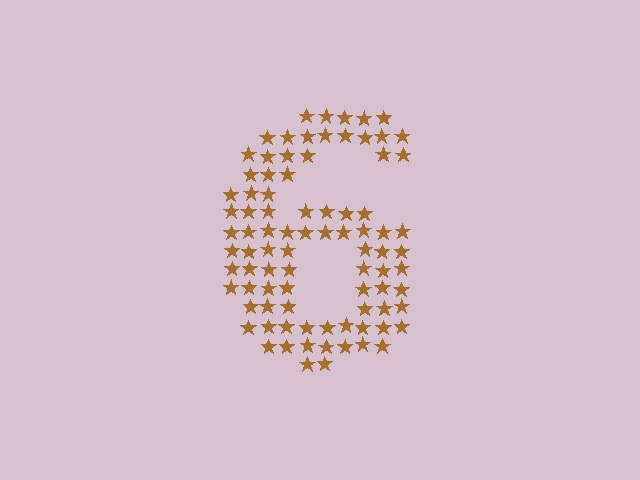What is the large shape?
The large shape is the digit 6.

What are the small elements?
The small elements are stars.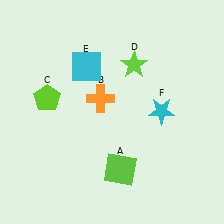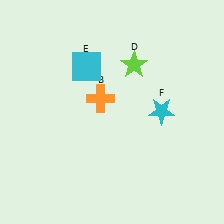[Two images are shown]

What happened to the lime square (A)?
The lime square (A) was removed in Image 2. It was in the bottom-right area of Image 1.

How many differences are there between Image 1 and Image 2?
There are 2 differences between the two images.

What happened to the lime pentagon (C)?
The lime pentagon (C) was removed in Image 2. It was in the top-left area of Image 1.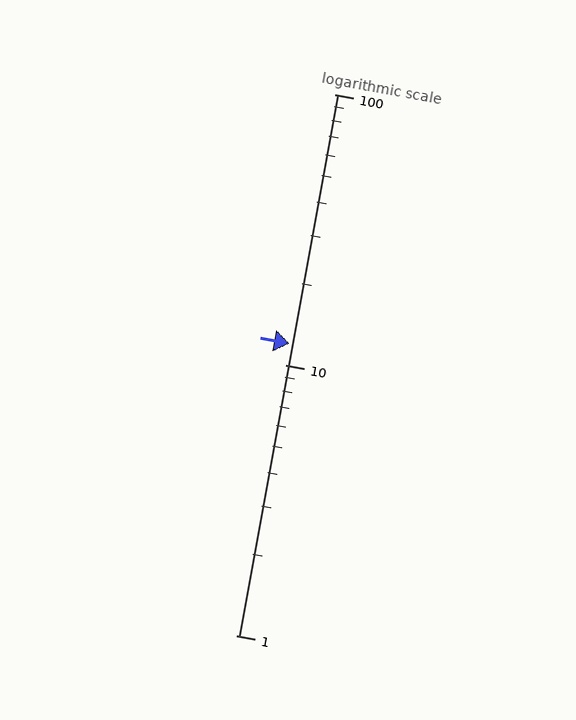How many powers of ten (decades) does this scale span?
The scale spans 2 decades, from 1 to 100.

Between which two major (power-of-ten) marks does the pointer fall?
The pointer is between 10 and 100.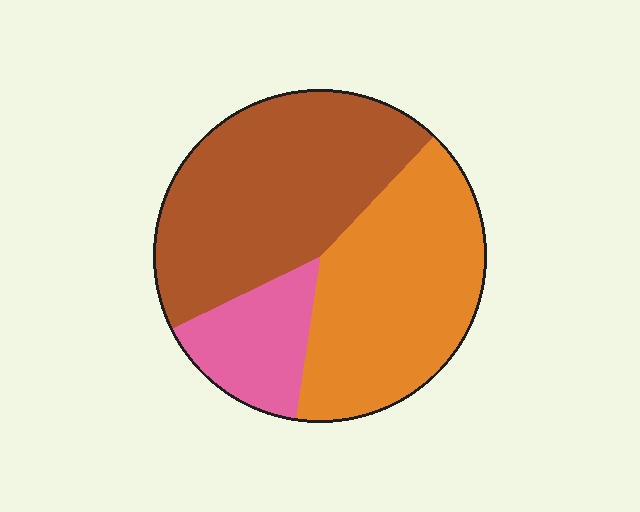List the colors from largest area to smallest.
From largest to smallest: brown, orange, pink.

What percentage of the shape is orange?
Orange takes up about two fifths (2/5) of the shape.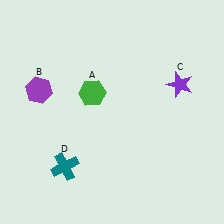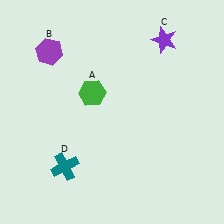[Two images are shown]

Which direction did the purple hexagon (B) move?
The purple hexagon (B) moved up.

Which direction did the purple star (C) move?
The purple star (C) moved up.